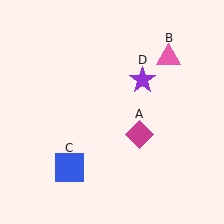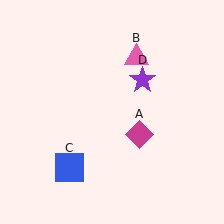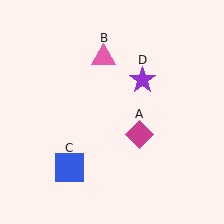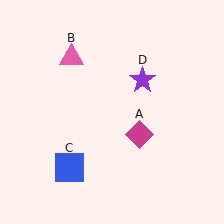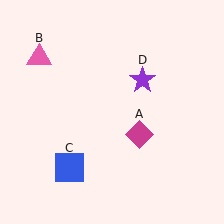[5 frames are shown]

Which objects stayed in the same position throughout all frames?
Magenta diamond (object A) and blue square (object C) and purple star (object D) remained stationary.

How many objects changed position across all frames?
1 object changed position: pink triangle (object B).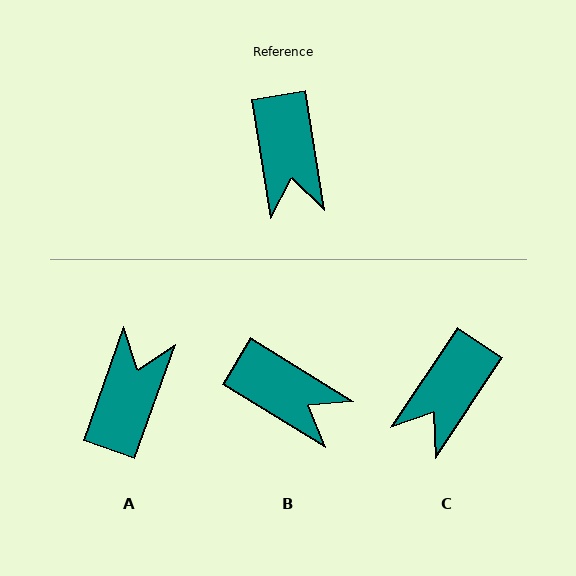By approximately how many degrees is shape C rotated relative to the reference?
Approximately 42 degrees clockwise.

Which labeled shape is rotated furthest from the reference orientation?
A, about 152 degrees away.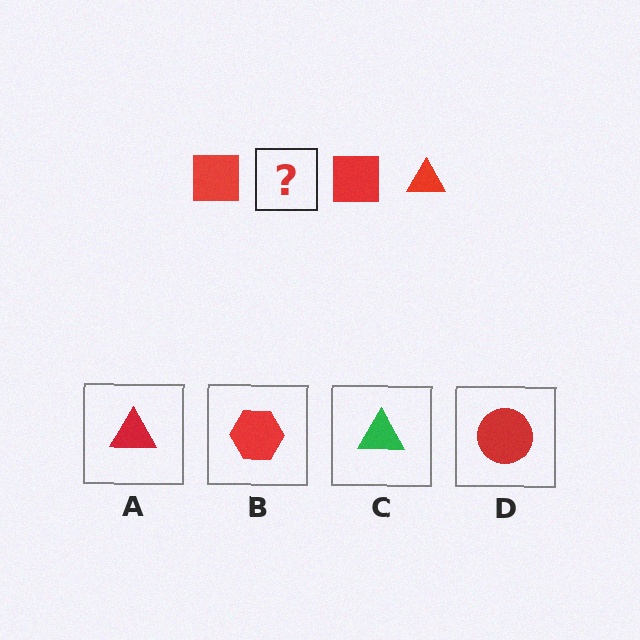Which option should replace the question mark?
Option A.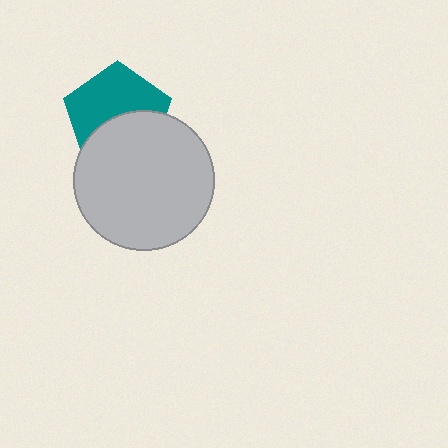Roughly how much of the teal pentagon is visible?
About half of it is visible (roughly 56%).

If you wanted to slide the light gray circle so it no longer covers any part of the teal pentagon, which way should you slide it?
Slide it down — that is the most direct way to separate the two shapes.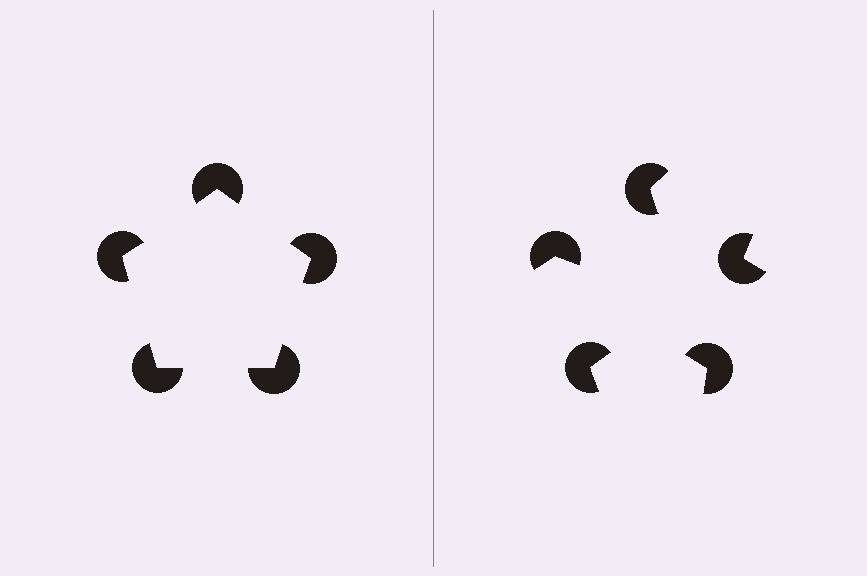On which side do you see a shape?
An illusory pentagon appears on the left side. On the right side the wedge cuts are rotated, so no coherent shape forms.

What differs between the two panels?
The pac-man discs are positioned identically on both sides; only the wedge orientations differ. On the left they align to a pentagon; on the right they are misaligned.